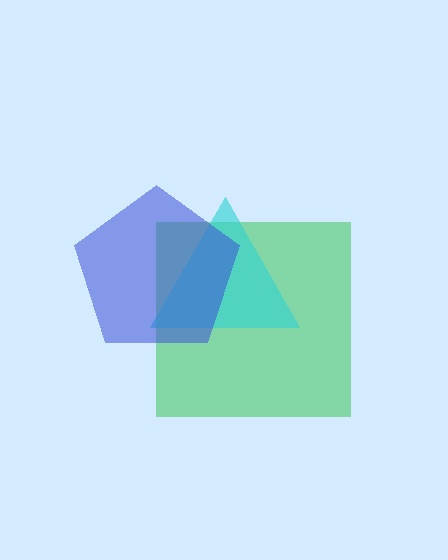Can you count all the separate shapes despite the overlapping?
Yes, there are 3 separate shapes.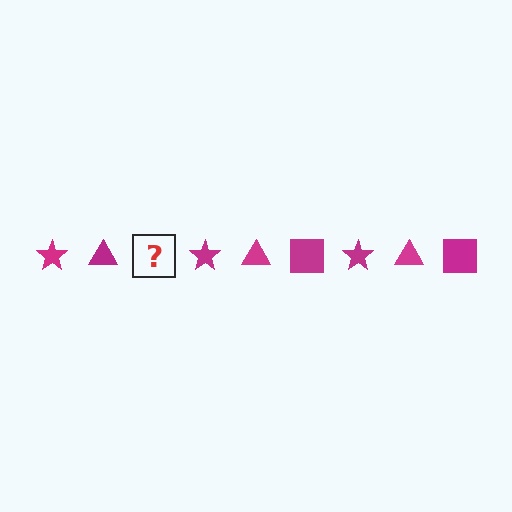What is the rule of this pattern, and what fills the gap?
The rule is that the pattern cycles through star, triangle, square shapes in magenta. The gap should be filled with a magenta square.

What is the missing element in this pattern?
The missing element is a magenta square.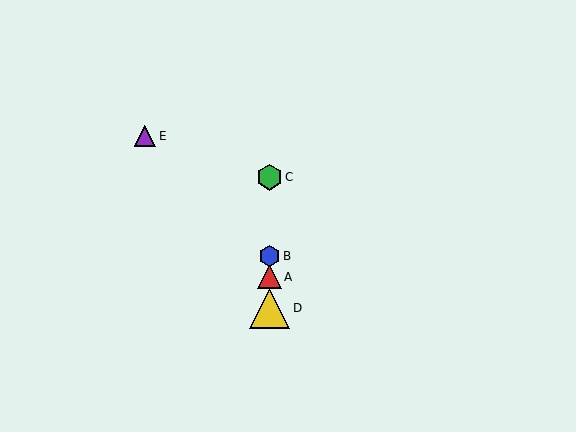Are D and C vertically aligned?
Yes, both are at x≈270.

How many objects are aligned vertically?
4 objects (A, B, C, D) are aligned vertically.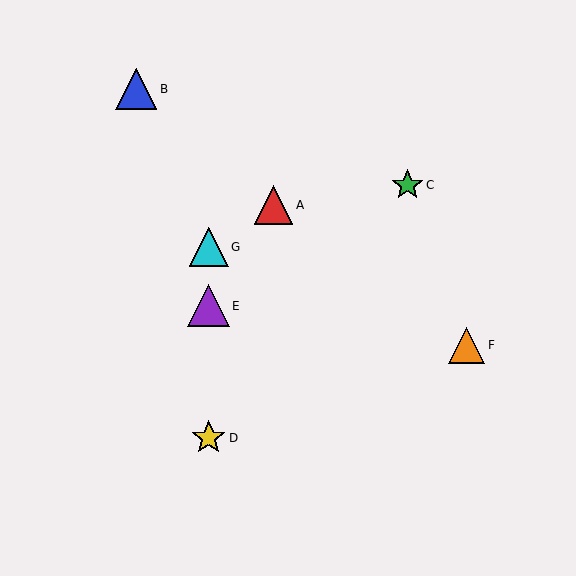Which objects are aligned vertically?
Objects D, E, G are aligned vertically.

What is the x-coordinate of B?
Object B is at x≈136.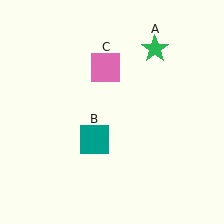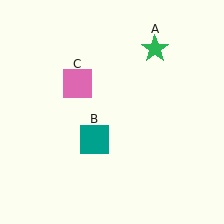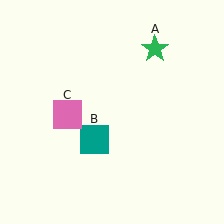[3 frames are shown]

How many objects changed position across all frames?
1 object changed position: pink square (object C).